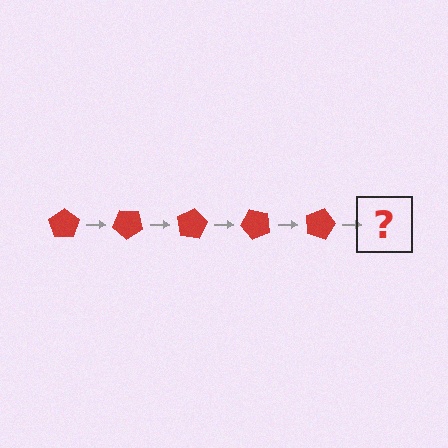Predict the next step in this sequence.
The next step is a red pentagon rotated 200 degrees.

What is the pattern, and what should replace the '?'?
The pattern is that the pentagon rotates 40 degrees each step. The '?' should be a red pentagon rotated 200 degrees.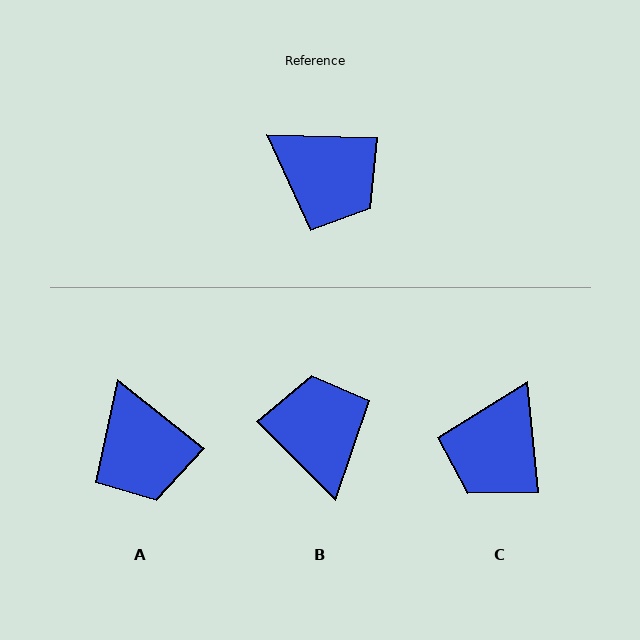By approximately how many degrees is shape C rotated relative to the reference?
Approximately 82 degrees clockwise.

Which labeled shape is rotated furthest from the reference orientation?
B, about 137 degrees away.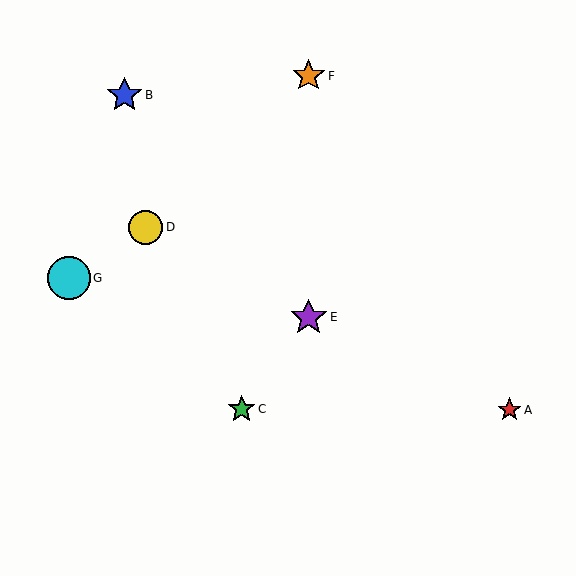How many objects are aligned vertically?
2 objects (E, F) are aligned vertically.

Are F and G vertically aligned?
No, F is at x≈309 and G is at x≈69.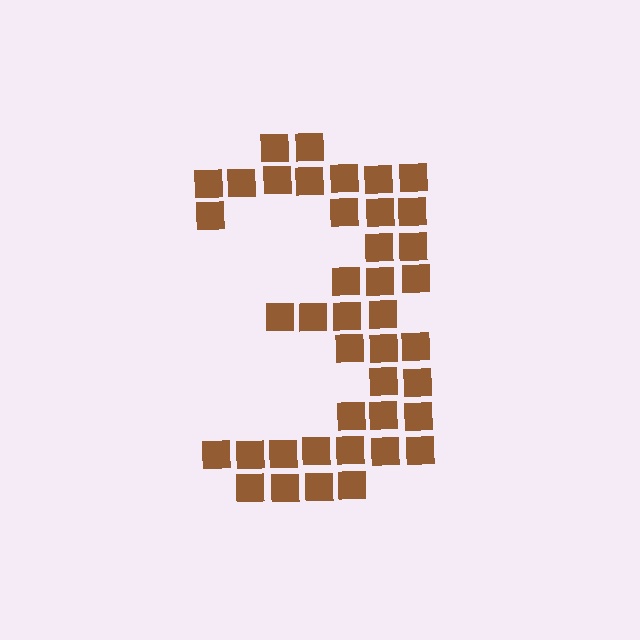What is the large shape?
The large shape is the digit 3.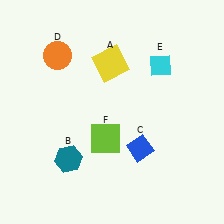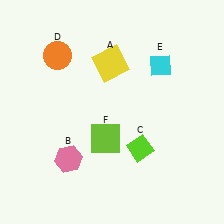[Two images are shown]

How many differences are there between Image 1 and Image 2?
There are 2 differences between the two images.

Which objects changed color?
B changed from teal to pink. C changed from blue to lime.